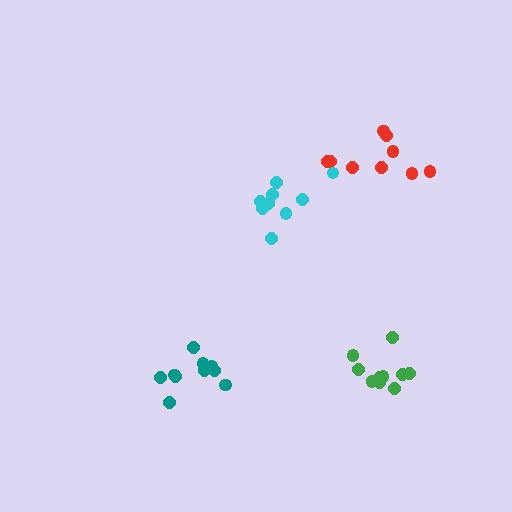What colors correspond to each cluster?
The clusters are colored: green, red, cyan, teal.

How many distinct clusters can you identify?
There are 4 distinct clusters.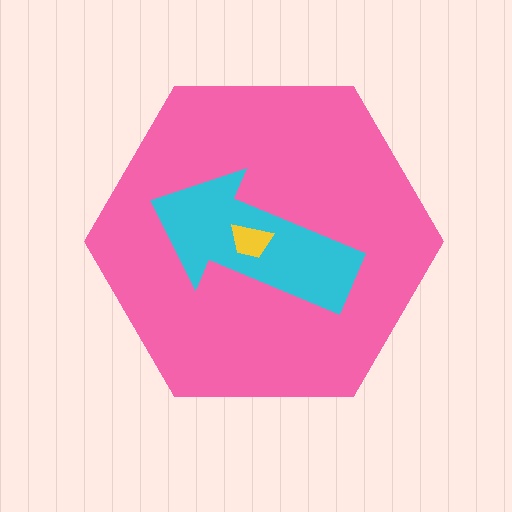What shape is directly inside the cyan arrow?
The yellow trapezoid.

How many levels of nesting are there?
3.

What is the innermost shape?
The yellow trapezoid.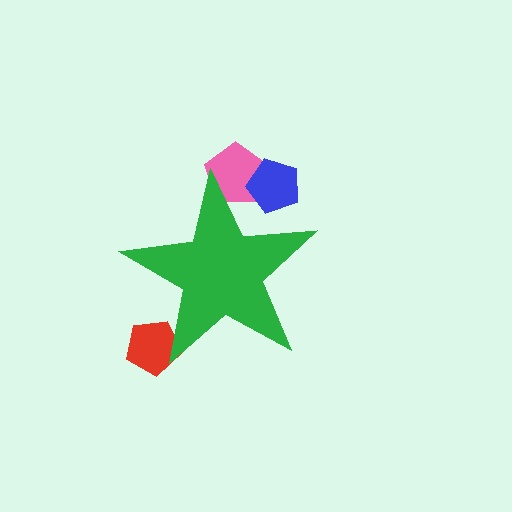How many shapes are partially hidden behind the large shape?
3 shapes are partially hidden.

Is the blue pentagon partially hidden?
Yes, the blue pentagon is partially hidden behind the green star.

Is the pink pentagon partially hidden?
Yes, the pink pentagon is partially hidden behind the green star.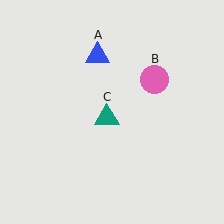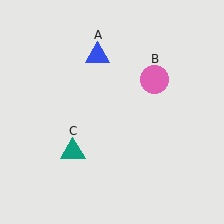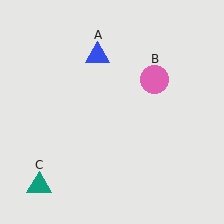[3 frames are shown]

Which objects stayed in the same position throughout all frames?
Blue triangle (object A) and pink circle (object B) remained stationary.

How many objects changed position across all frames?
1 object changed position: teal triangle (object C).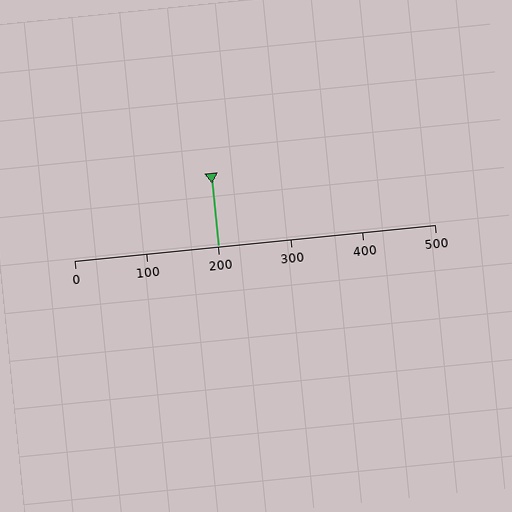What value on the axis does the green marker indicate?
The marker indicates approximately 200.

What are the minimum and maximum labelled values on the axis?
The axis runs from 0 to 500.